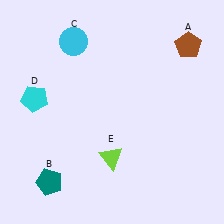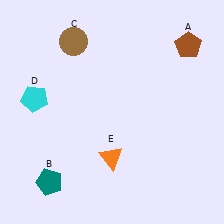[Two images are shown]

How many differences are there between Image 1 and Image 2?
There are 2 differences between the two images.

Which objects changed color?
C changed from cyan to brown. E changed from lime to orange.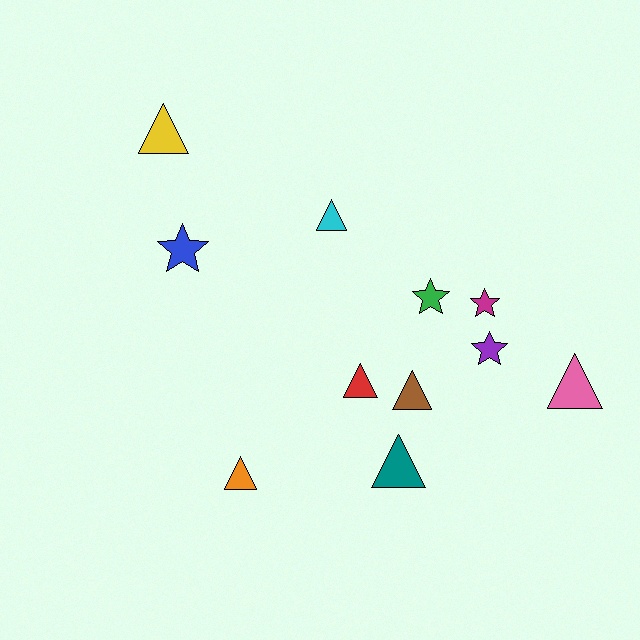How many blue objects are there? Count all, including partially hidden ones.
There is 1 blue object.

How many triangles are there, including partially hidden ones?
There are 7 triangles.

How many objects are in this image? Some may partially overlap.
There are 11 objects.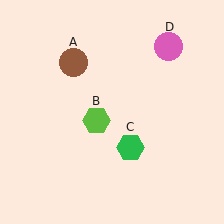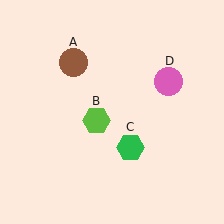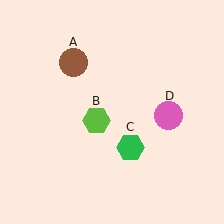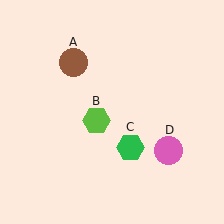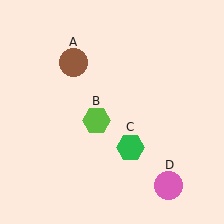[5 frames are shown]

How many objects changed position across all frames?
1 object changed position: pink circle (object D).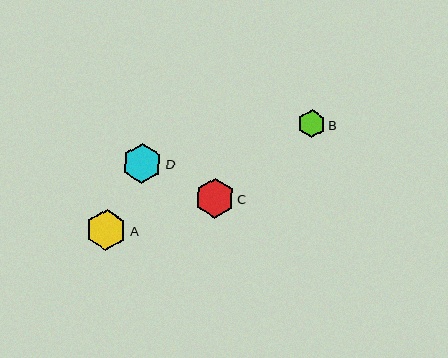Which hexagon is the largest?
Hexagon A is the largest with a size of approximately 41 pixels.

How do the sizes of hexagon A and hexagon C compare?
Hexagon A and hexagon C are approximately the same size.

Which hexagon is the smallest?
Hexagon B is the smallest with a size of approximately 28 pixels.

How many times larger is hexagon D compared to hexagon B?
Hexagon D is approximately 1.4 times the size of hexagon B.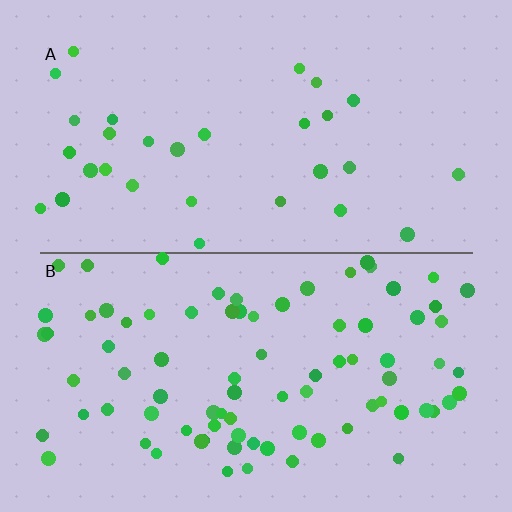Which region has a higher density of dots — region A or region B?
B (the bottom).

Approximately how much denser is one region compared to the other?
Approximately 2.8× — region B over region A.